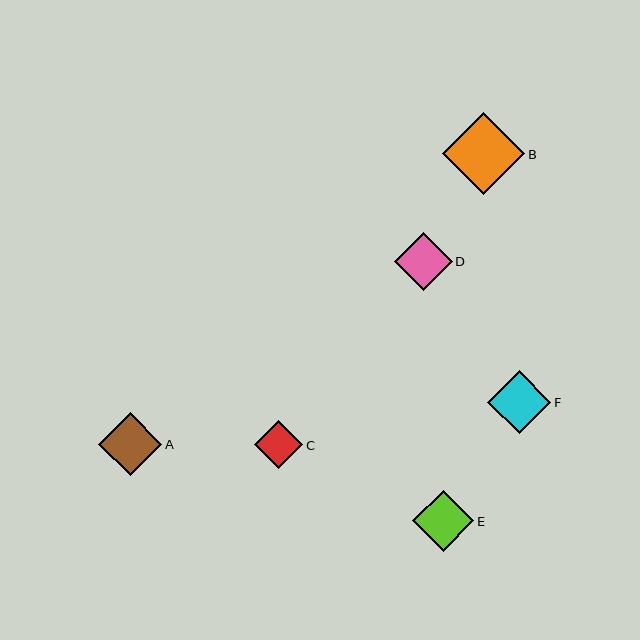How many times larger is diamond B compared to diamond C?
Diamond B is approximately 1.7 times the size of diamond C.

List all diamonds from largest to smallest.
From largest to smallest: B, A, F, E, D, C.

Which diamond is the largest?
Diamond B is the largest with a size of approximately 82 pixels.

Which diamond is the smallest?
Diamond C is the smallest with a size of approximately 48 pixels.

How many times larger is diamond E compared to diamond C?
Diamond E is approximately 1.3 times the size of diamond C.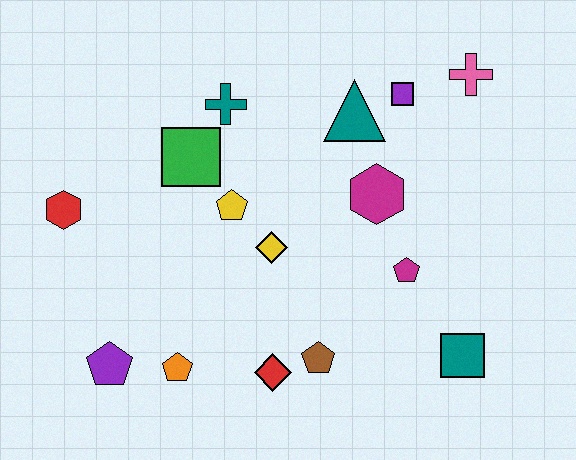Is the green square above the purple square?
No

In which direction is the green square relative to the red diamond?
The green square is above the red diamond.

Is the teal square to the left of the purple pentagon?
No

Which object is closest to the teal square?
The magenta pentagon is closest to the teal square.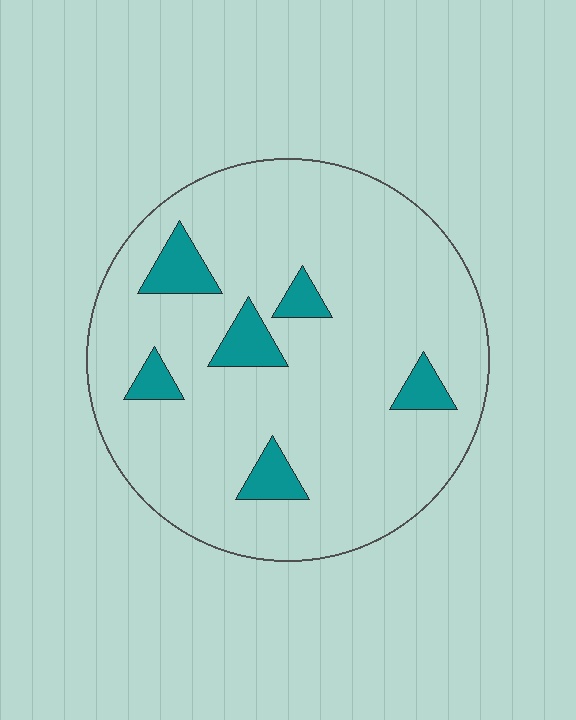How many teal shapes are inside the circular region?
6.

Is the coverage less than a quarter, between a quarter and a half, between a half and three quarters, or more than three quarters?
Less than a quarter.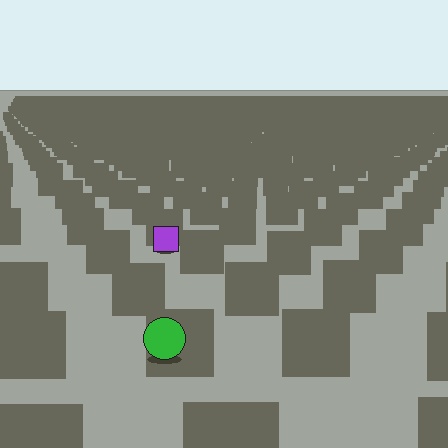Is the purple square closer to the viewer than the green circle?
No. The green circle is closer — you can tell from the texture gradient: the ground texture is coarser near it.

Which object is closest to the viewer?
The green circle is closest. The texture marks near it are larger and more spread out.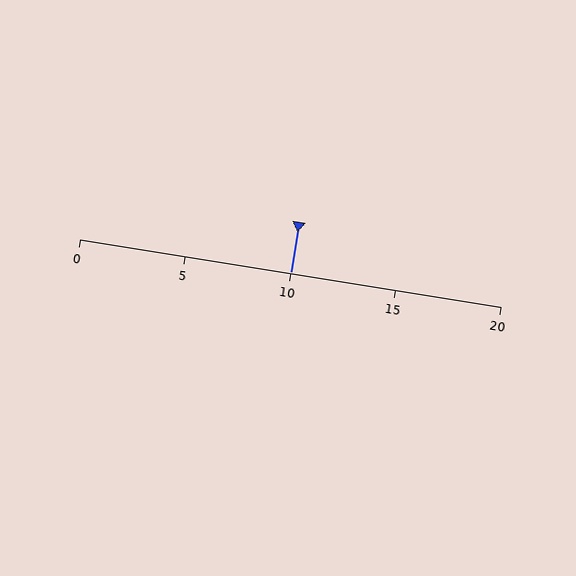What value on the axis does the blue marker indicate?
The marker indicates approximately 10.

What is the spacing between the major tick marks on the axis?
The major ticks are spaced 5 apart.